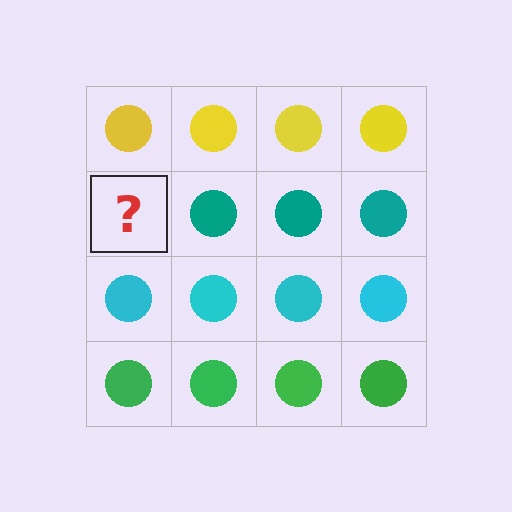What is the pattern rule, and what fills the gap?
The rule is that each row has a consistent color. The gap should be filled with a teal circle.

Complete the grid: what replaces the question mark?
The question mark should be replaced with a teal circle.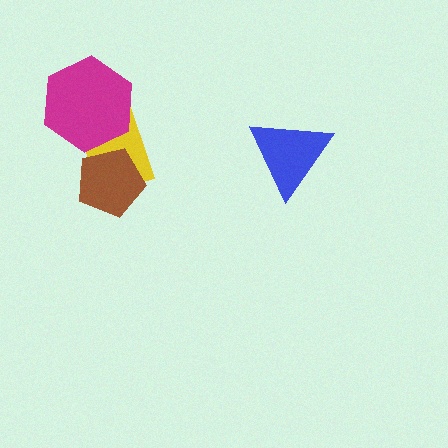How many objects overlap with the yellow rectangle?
2 objects overlap with the yellow rectangle.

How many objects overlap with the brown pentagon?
1 object overlaps with the brown pentagon.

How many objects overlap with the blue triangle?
0 objects overlap with the blue triangle.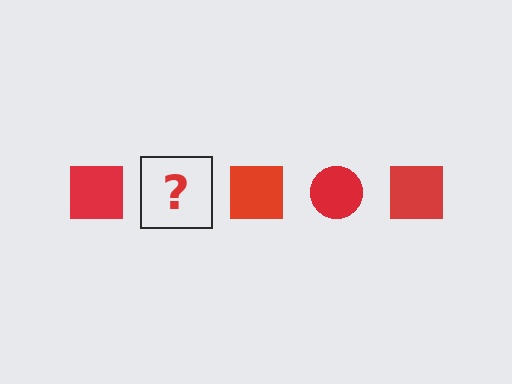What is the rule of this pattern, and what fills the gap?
The rule is that the pattern cycles through square, circle shapes in red. The gap should be filled with a red circle.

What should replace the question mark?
The question mark should be replaced with a red circle.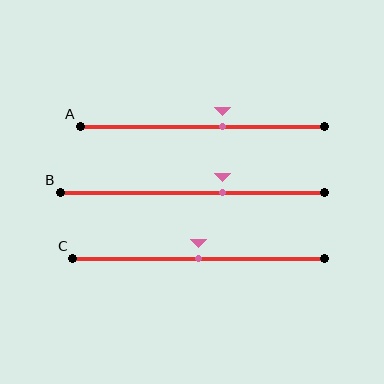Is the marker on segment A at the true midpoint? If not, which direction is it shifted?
No, the marker on segment A is shifted to the right by about 9% of the segment length.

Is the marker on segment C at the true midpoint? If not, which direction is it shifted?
Yes, the marker on segment C is at the true midpoint.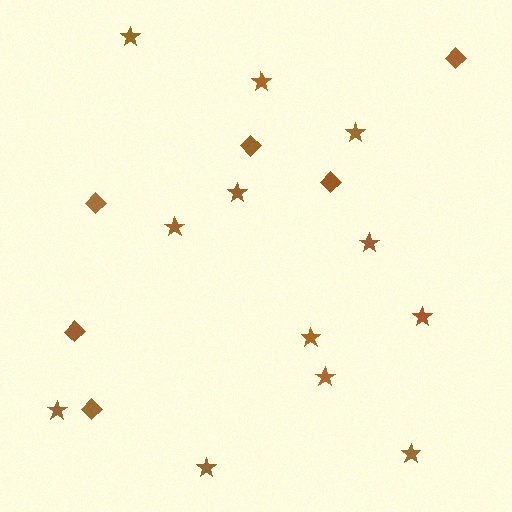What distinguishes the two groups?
There are 2 groups: one group of stars (12) and one group of diamonds (6).